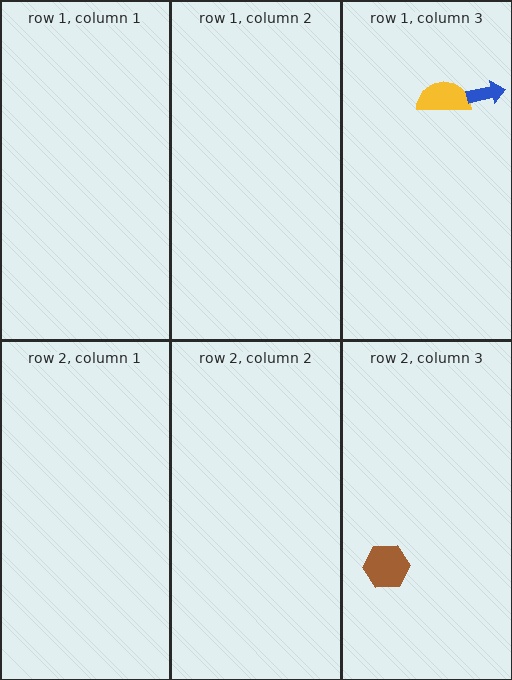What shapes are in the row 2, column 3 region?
The brown hexagon.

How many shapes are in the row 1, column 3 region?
2.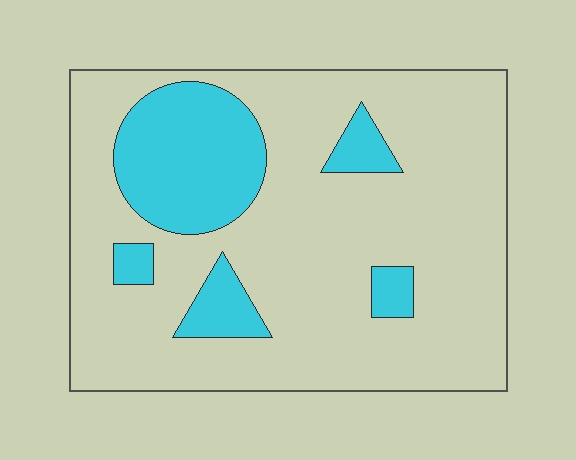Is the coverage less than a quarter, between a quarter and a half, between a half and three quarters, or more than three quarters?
Less than a quarter.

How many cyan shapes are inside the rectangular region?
5.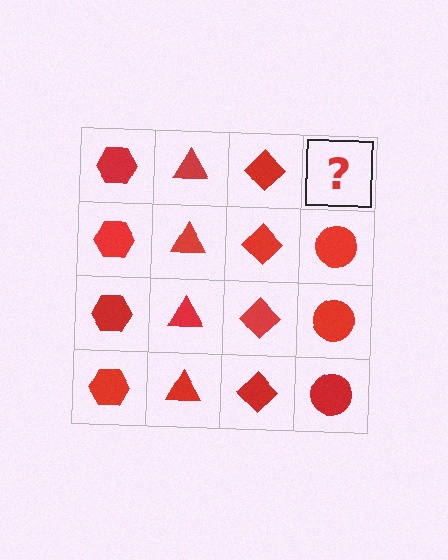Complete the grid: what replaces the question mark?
The question mark should be replaced with a red circle.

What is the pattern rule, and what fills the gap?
The rule is that each column has a consistent shape. The gap should be filled with a red circle.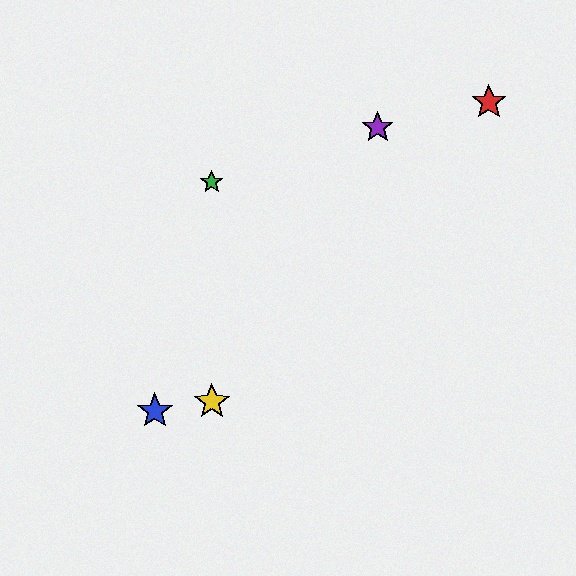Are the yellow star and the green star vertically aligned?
Yes, both are at x≈212.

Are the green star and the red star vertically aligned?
No, the green star is at x≈212 and the red star is at x≈489.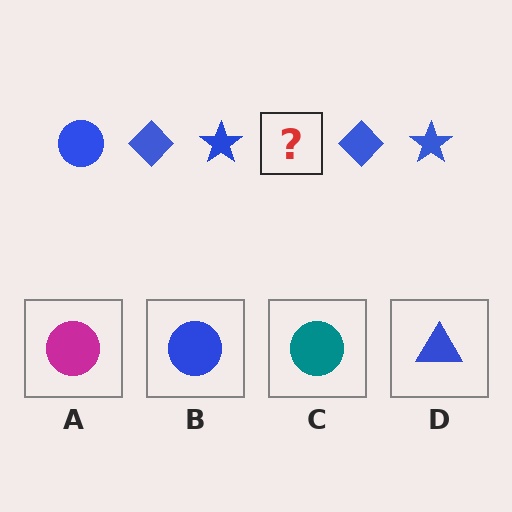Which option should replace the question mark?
Option B.